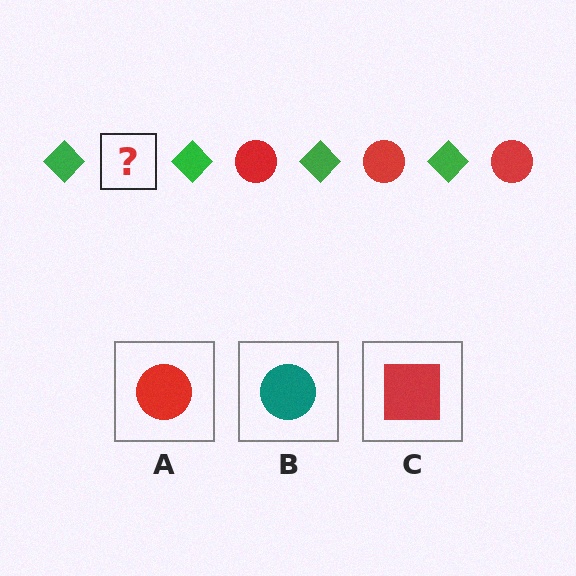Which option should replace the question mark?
Option A.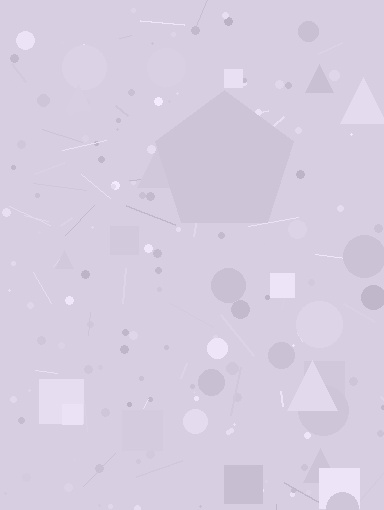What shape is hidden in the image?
A pentagon is hidden in the image.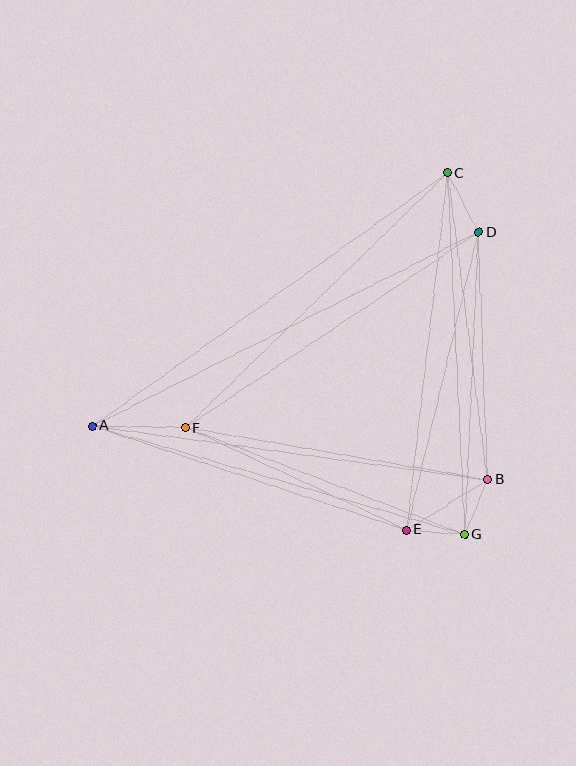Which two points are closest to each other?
Points E and G are closest to each other.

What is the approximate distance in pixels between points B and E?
The distance between B and E is approximately 95 pixels.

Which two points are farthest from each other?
Points A and C are farthest from each other.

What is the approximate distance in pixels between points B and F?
The distance between B and F is approximately 307 pixels.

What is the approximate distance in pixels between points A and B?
The distance between A and B is approximately 399 pixels.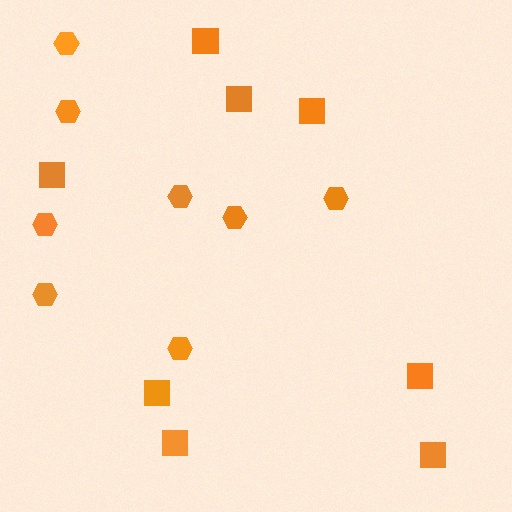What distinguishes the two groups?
There are 2 groups: one group of hexagons (8) and one group of squares (8).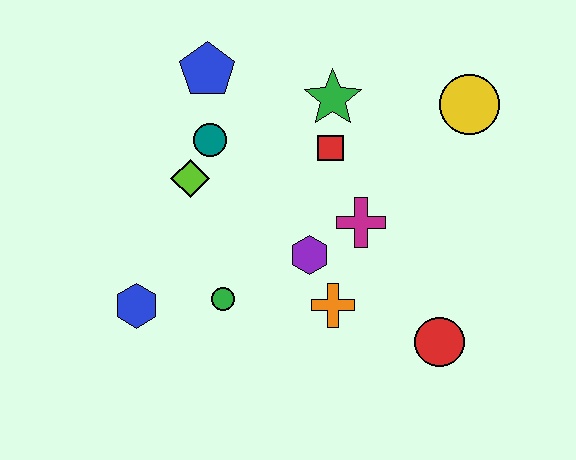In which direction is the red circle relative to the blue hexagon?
The red circle is to the right of the blue hexagon.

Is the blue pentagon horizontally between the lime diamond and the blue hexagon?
No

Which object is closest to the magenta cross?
The purple hexagon is closest to the magenta cross.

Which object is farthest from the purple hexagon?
The yellow circle is farthest from the purple hexagon.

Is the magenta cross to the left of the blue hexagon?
No